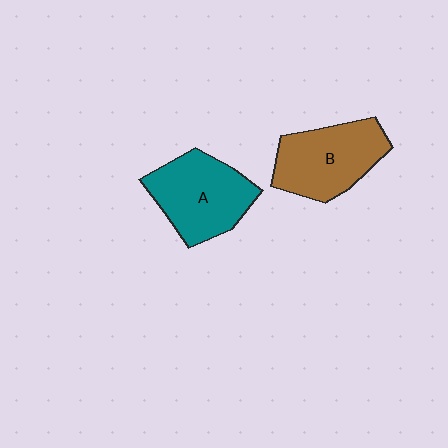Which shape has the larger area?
Shape A (teal).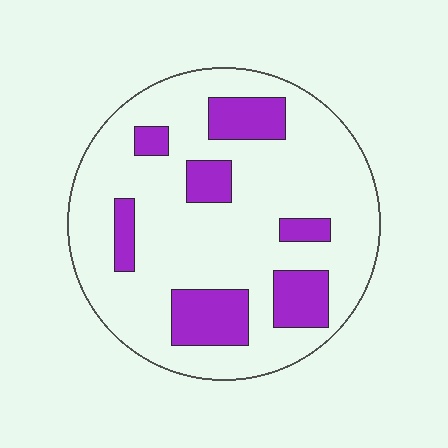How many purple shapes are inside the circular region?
7.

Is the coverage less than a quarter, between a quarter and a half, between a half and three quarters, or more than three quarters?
Less than a quarter.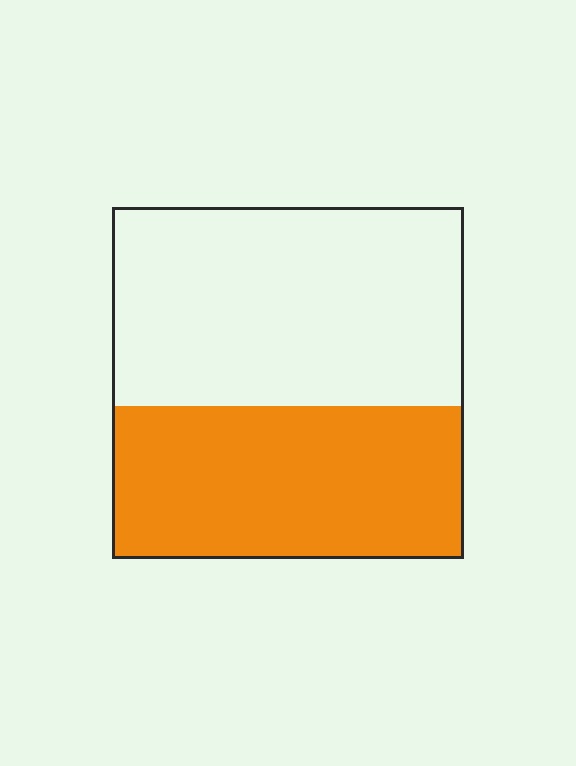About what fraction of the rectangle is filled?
About two fifths (2/5).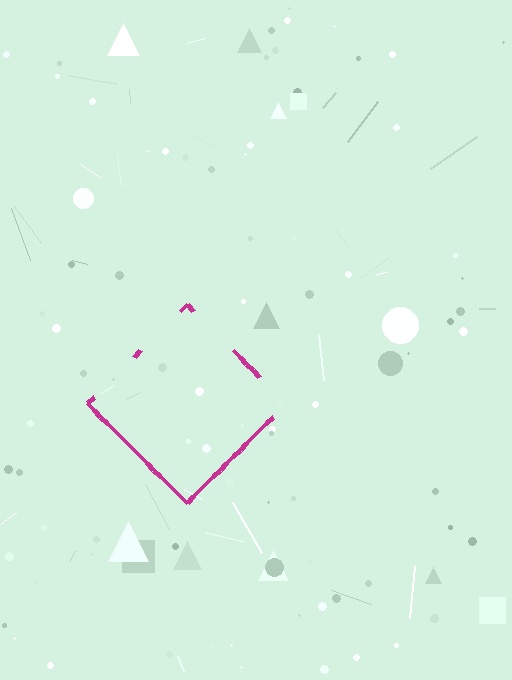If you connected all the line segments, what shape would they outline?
They would outline a diamond.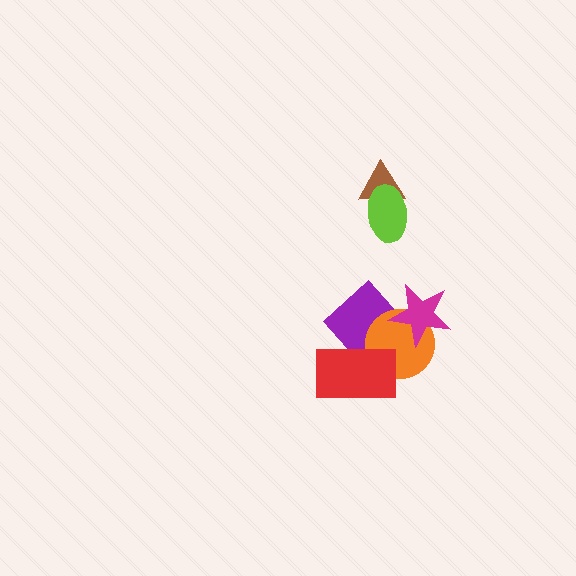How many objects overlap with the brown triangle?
1 object overlaps with the brown triangle.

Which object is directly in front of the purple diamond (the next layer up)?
The orange circle is directly in front of the purple diamond.